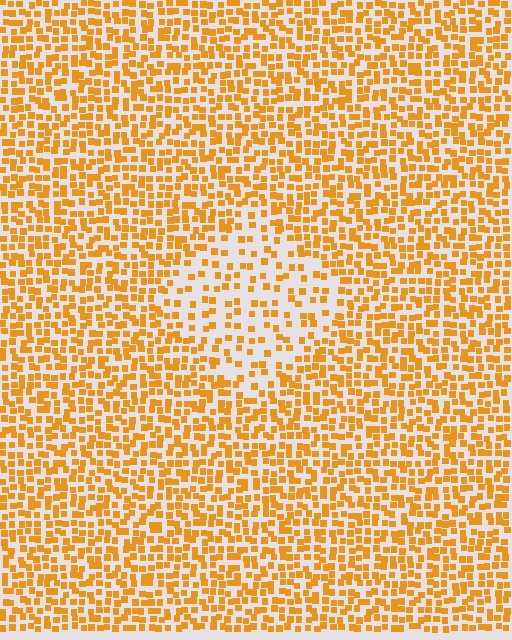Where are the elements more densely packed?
The elements are more densely packed outside the diamond boundary.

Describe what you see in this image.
The image contains small orange elements arranged at two different densities. A diamond-shaped region is visible where the elements are less densely packed than the surrounding area.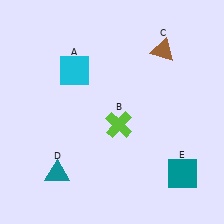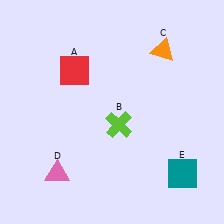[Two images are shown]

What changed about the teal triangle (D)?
In Image 1, D is teal. In Image 2, it changed to pink.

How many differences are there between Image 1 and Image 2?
There are 3 differences between the two images.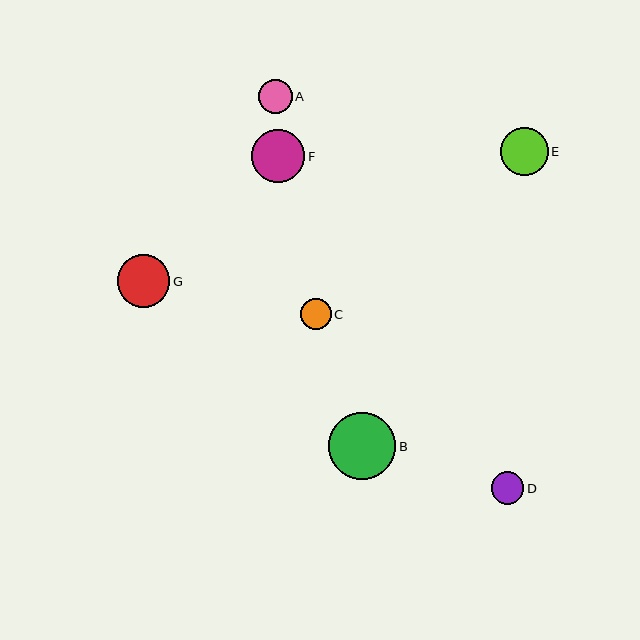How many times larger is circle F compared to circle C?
Circle F is approximately 1.7 times the size of circle C.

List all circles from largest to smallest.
From largest to smallest: B, F, G, E, A, D, C.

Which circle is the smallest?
Circle C is the smallest with a size of approximately 31 pixels.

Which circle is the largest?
Circle B is the largest with a size of approximately 67 pixels.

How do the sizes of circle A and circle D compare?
Circle A and circle D are approximately the same size.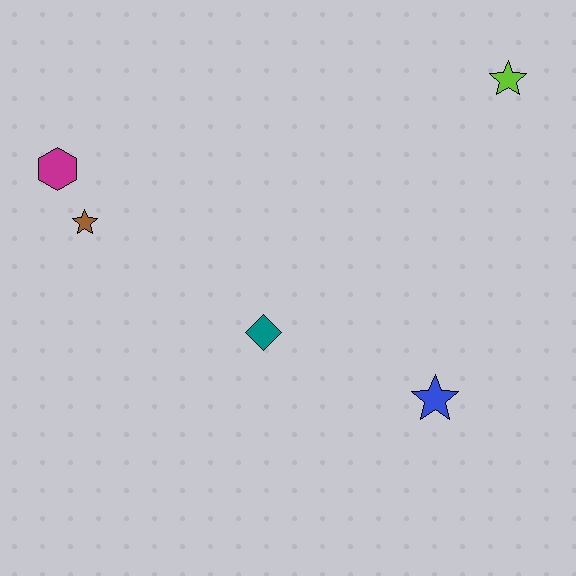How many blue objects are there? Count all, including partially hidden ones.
There is 1 blue object.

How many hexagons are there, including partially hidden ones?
There is 1 hexagon.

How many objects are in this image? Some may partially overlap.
There are 5 objects.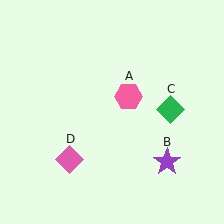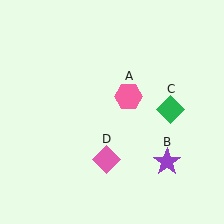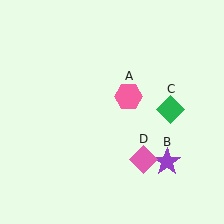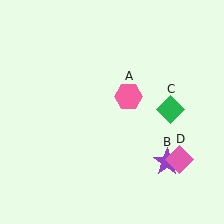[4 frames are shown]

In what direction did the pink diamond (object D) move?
The pink diamond (object D) moved right.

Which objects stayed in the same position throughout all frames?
Pink hexagon (object A) and purple star (object B) and green diamond (object C) remained stationary.